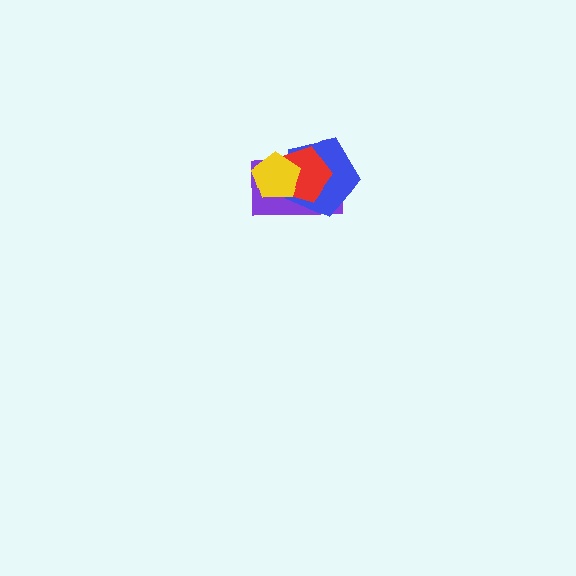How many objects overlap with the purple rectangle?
3 objects overlap with the purple rectangle.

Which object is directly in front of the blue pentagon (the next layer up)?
The red pentagon is directly in front of the blue pentagon.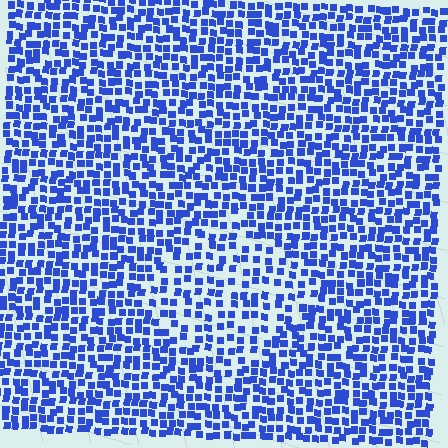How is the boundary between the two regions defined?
The boundary is defined by a change in element density (approximately 1.6x ratio). All elements are the same color, size, and shape.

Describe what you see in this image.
The image contains small blue elements arranged at two different densities. A diamond-shaped region is visible where the elements are less densely packed than the surrounding area.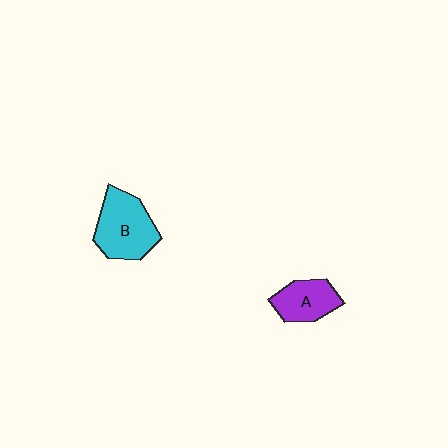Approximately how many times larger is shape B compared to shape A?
Approximately 1.5 times.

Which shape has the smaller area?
Shape A (purple).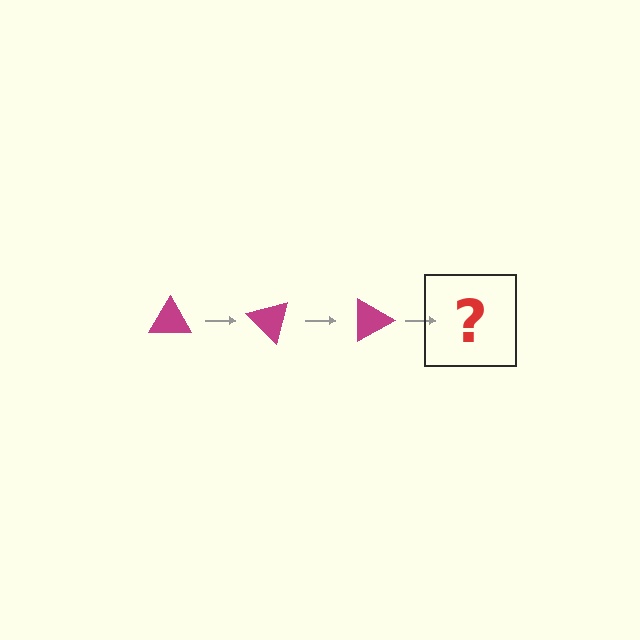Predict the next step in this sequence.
The next step is a magenta triangle rotated 135 degrees.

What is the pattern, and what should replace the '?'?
The pattern is that the triangle rotates 45 degrees each step. The '?' should be a magenta triangle rotated 135 degrees.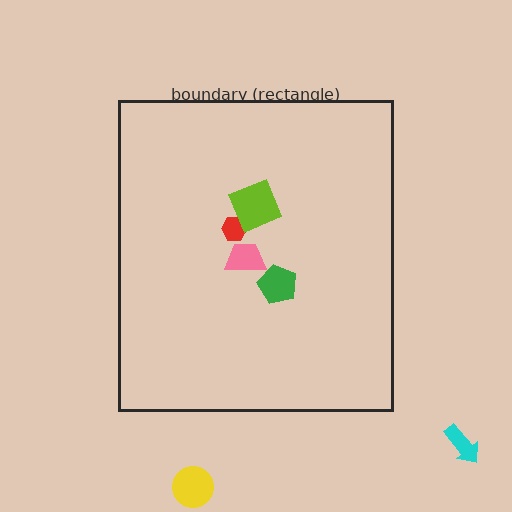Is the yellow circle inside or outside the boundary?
Outside.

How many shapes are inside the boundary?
4 inside, 2 outside.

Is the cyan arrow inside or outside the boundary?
Outside.